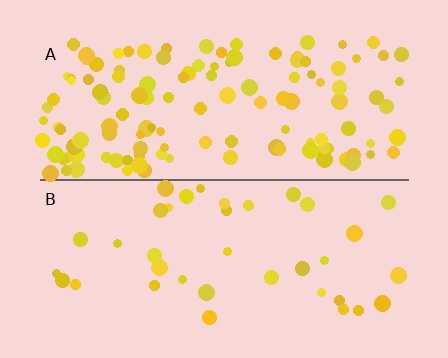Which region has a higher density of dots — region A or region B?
A (the top).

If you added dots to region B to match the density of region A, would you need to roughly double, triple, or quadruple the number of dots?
Approximately triple.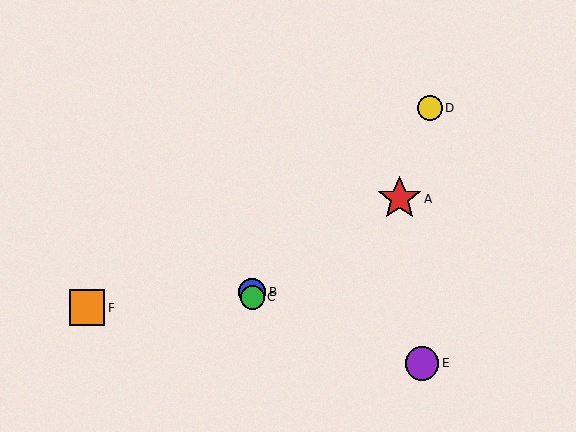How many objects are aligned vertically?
2 objects (B, C) are aligned vertically.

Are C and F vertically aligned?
No, C is at x≈252 and F is at x≈87.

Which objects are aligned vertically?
Objects B, C are aligned vertically.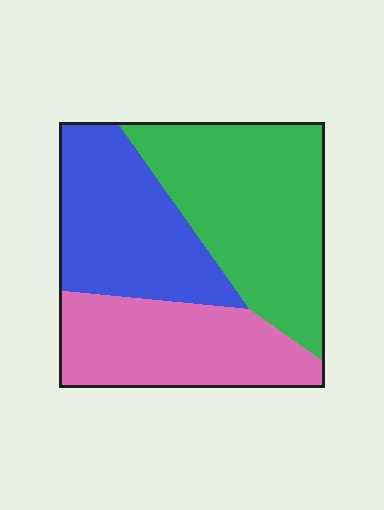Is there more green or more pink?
Green.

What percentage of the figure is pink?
Pink covers about 30% of the figure.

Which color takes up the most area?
Green, at roughly 40%.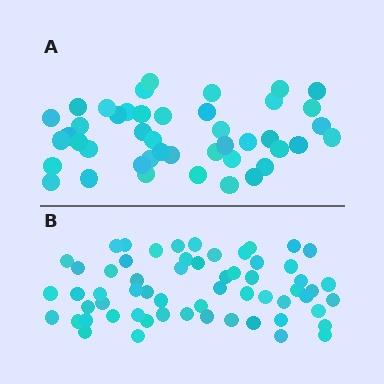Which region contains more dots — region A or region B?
Region B (the bottom region) has more dots.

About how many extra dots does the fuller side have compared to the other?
Region B has approximately 15 more dots than region A.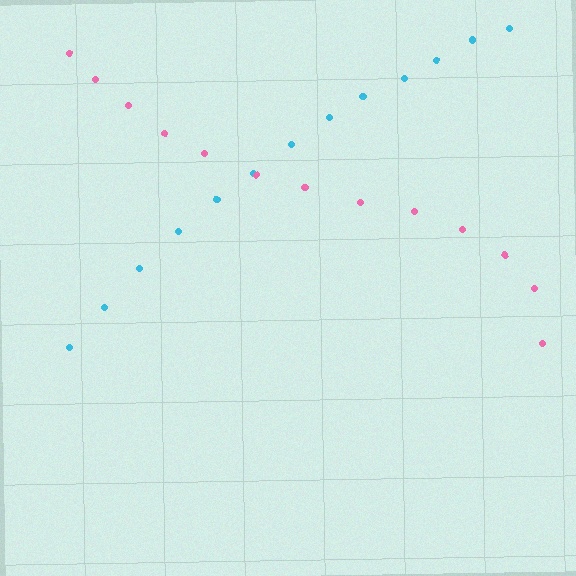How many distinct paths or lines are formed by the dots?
There are 2 distinct paths.